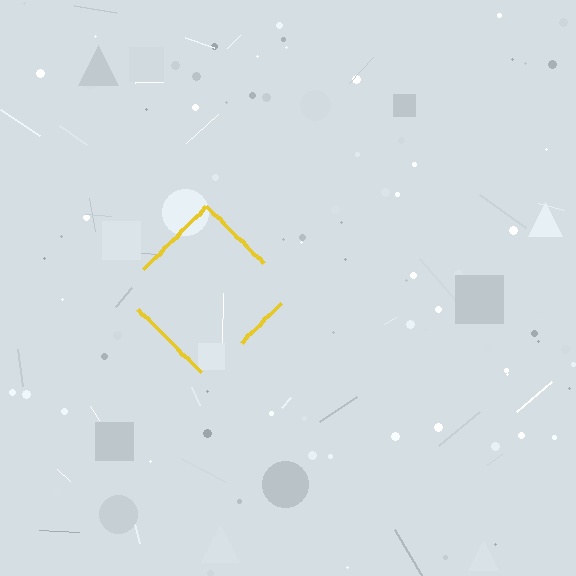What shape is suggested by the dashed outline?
The dashed outline suggests a diamond.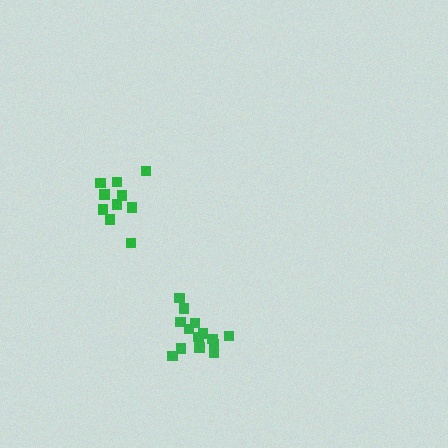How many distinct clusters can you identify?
There are 2 distinct clusters.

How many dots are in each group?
Group 1: 10 dots, Group 2: 14 dots (24 total).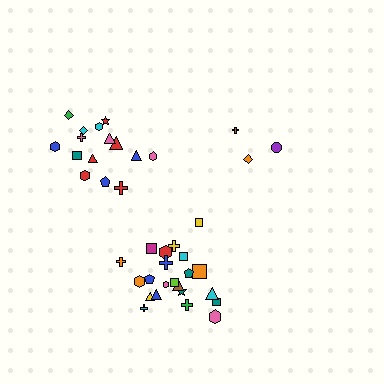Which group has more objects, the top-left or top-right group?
The top-left group.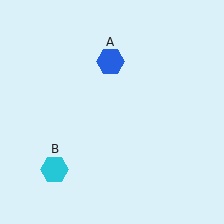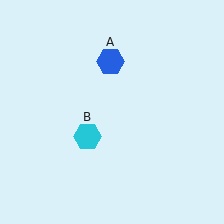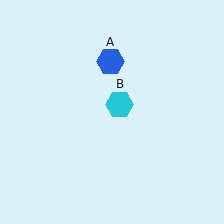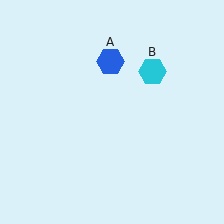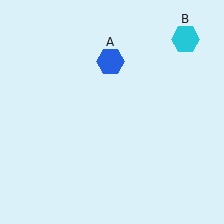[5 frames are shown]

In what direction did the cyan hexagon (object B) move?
The cyan hexagon (object B) moved up and to the right.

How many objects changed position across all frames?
1 object changed position: cyan hexagon (object B).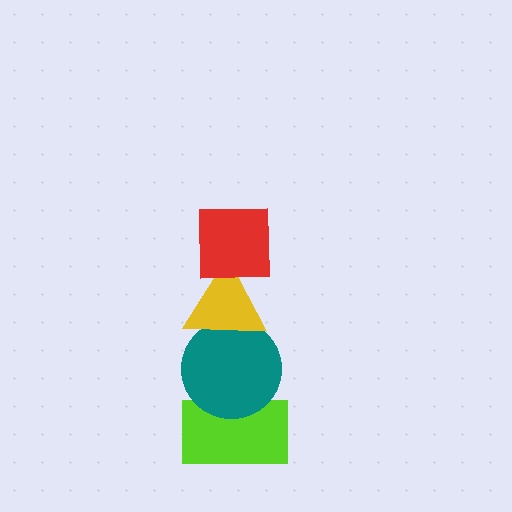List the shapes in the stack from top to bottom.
From top to bottom: the red square, the yellow triangle, the teal circle, the lime rectangle.